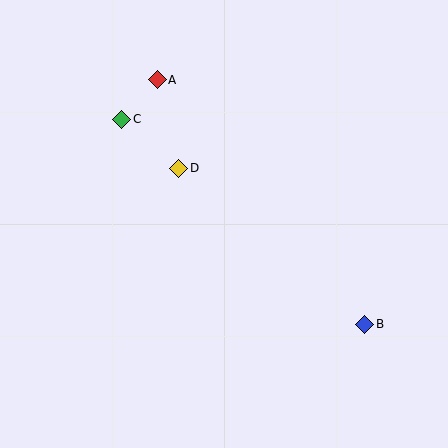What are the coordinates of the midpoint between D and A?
The midpoint between D and A is at (168, 124).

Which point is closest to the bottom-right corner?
Point B is closest to the bottom-right corner.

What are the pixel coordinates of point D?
Point D is at (179, 168).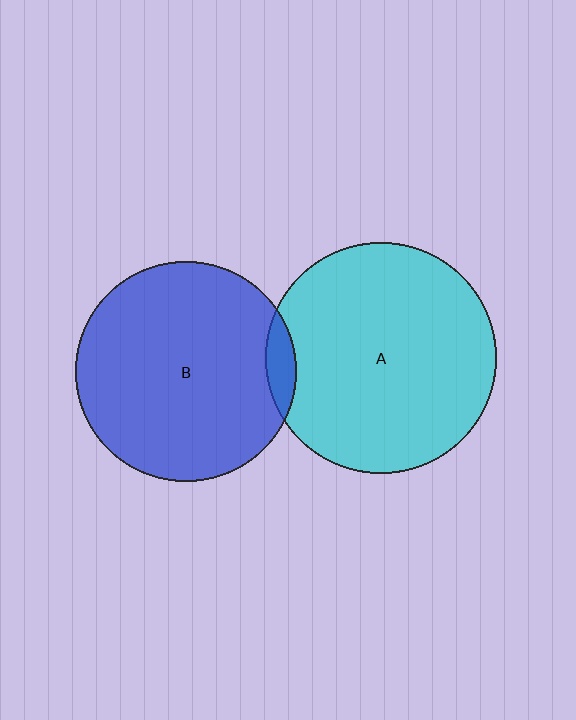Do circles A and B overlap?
Yes.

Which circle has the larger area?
Circle A (cyan).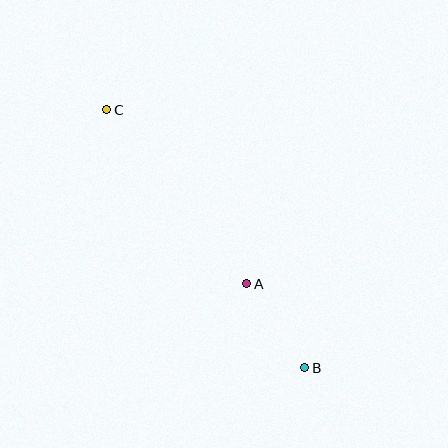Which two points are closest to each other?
Points A and B are closest to each other.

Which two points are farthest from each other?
Points B and C are farthest from each other.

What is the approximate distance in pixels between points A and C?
The distance between A and C is approximately 223 pixels.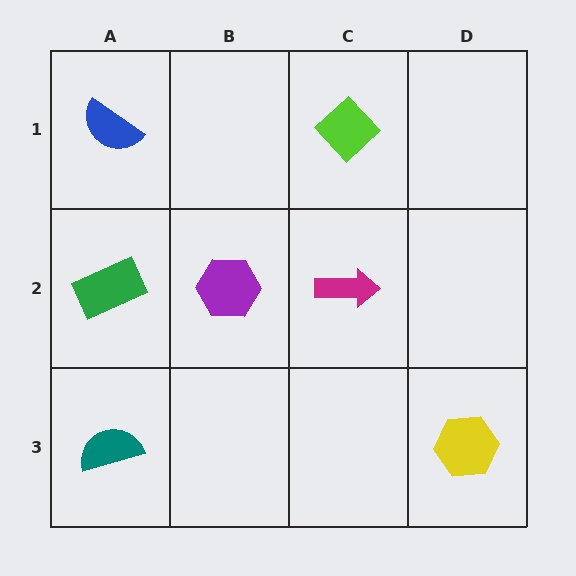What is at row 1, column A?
A blue semicircle.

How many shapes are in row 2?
3 shapes.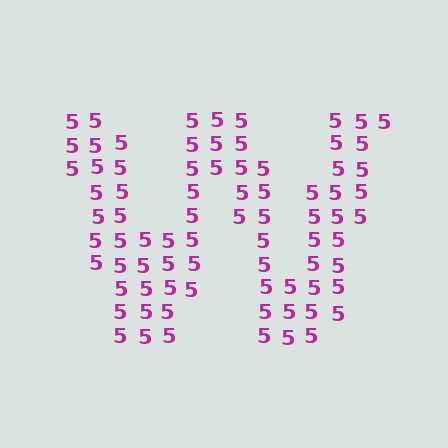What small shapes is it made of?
It is made of small digit 5's.